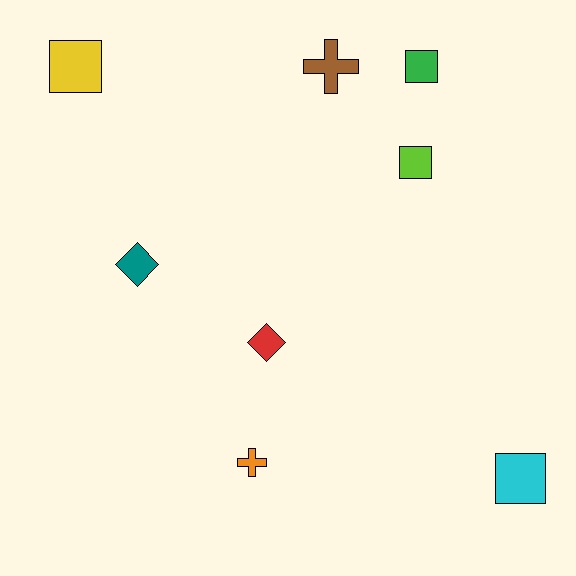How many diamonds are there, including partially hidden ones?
There are 2 diamonds.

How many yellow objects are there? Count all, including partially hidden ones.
There is 1 yellow object.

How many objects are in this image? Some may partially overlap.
There are 8 objects.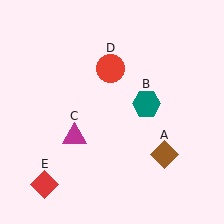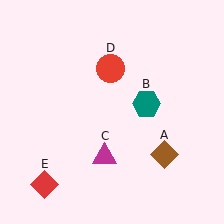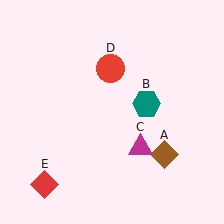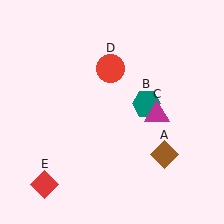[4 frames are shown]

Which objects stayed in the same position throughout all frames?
Brown diamond (object A) and teal hexagon (object B) and red circle (object D) and red diamond (object E) remained stationary.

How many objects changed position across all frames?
1 object changed position: magenta triangle (object C).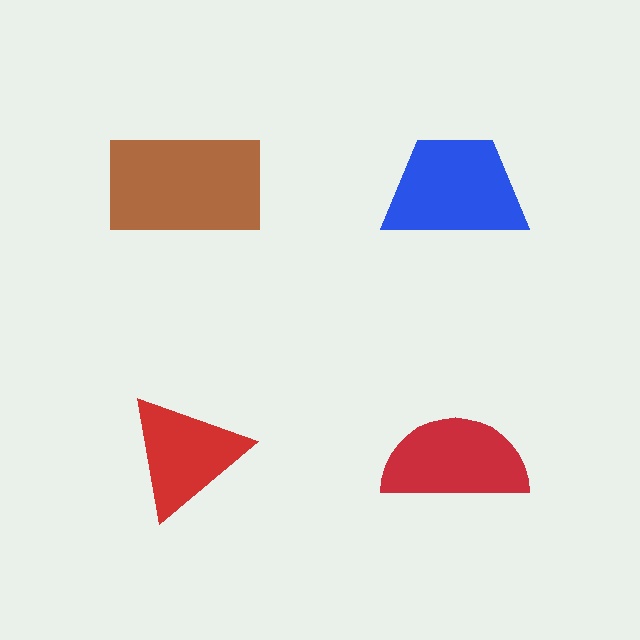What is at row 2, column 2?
A red semicircle.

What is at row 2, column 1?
A red triangle.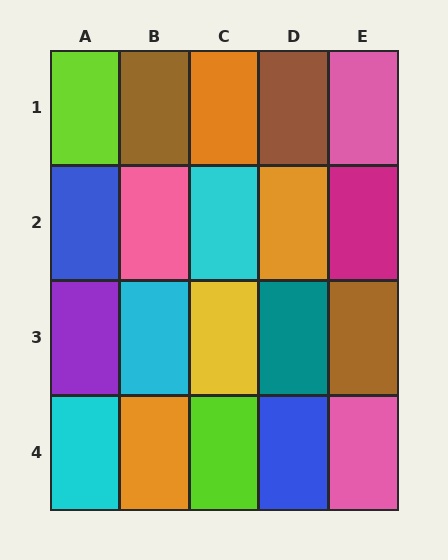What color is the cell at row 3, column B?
Cyan.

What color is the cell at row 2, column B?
Pink.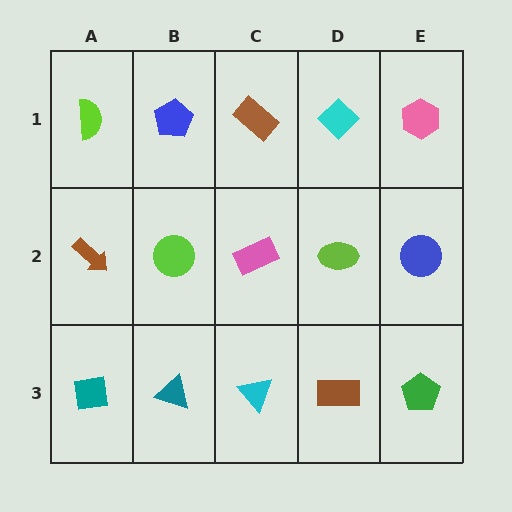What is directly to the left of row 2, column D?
A pink rectangle.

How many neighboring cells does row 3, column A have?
2.